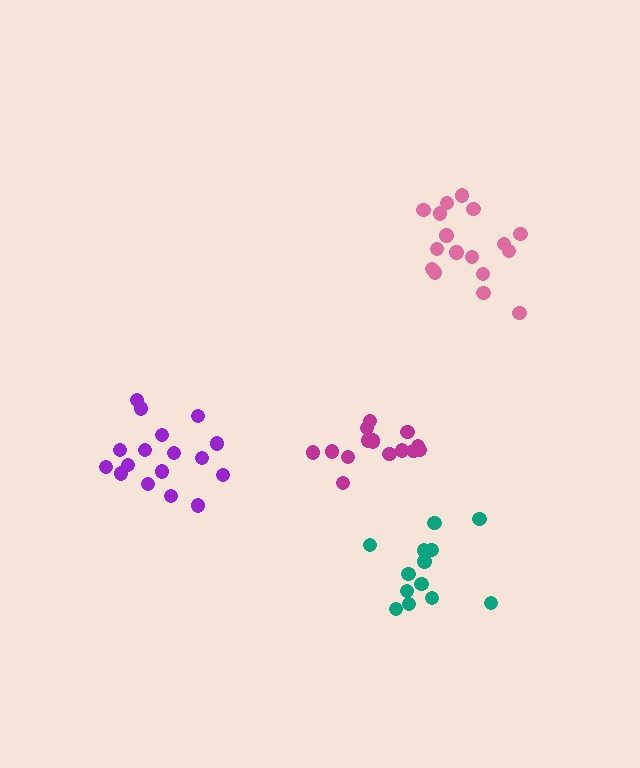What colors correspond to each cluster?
The clusters are colored: purple, teal, pink, magenta.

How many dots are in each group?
Group 1: 17 dots, Group 2: 13 dots, Group 3: 17 dots, Group 4: 15 dots (62 total).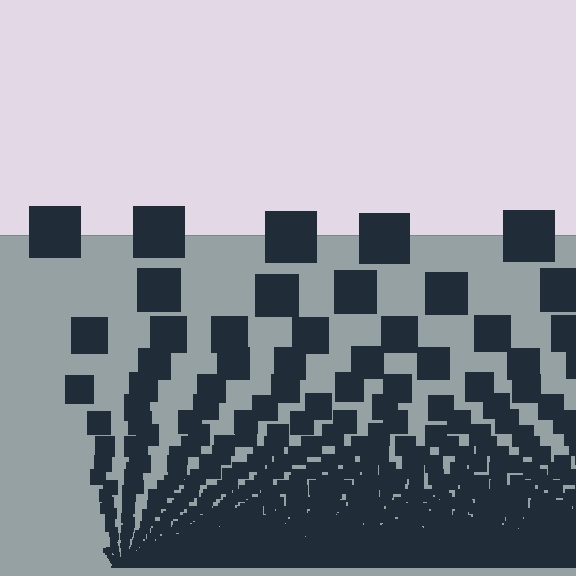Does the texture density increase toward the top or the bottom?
Density increases toward the bottom.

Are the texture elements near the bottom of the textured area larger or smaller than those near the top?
Smaller. The gradient is inverted — elements near the bottom are smaller and denser.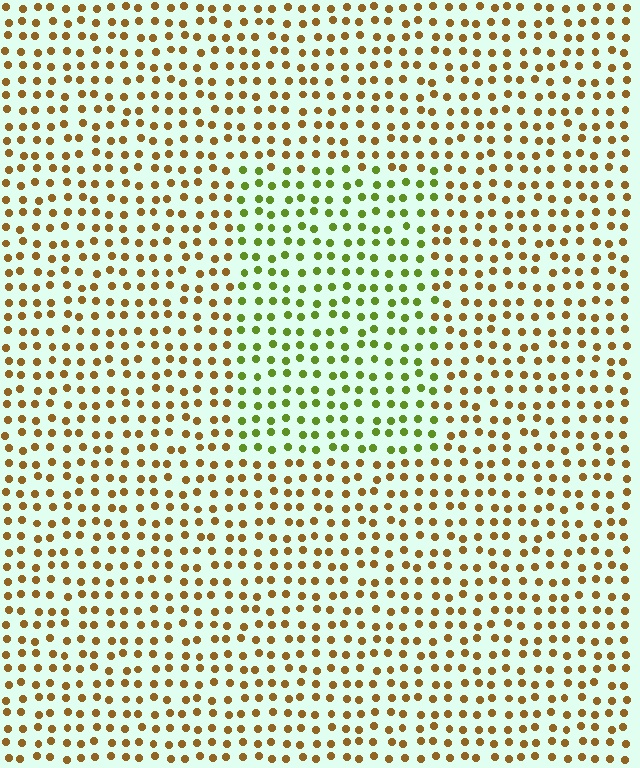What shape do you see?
I see a rectangle.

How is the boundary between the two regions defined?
The boundary is defined purely by a slight shift in hue (about 53 degrees). Spacing, size, and orientation are identical on both sides.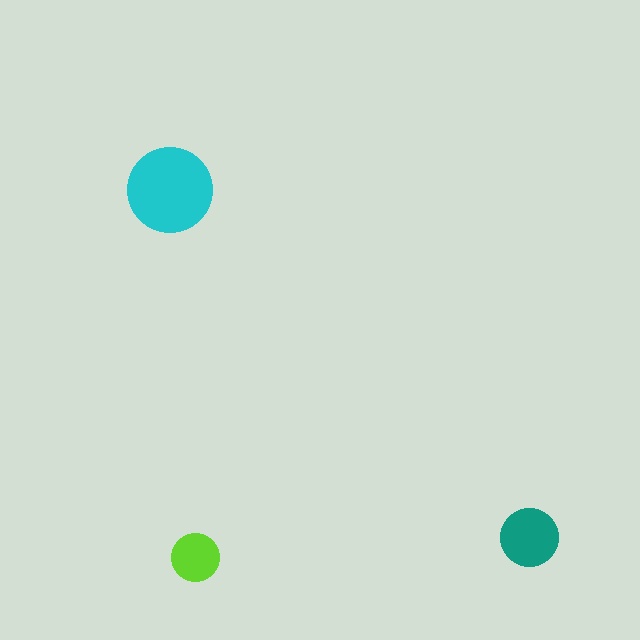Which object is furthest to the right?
The teal circle is rightmost.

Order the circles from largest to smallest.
the cyan one, the teal one, the lime one.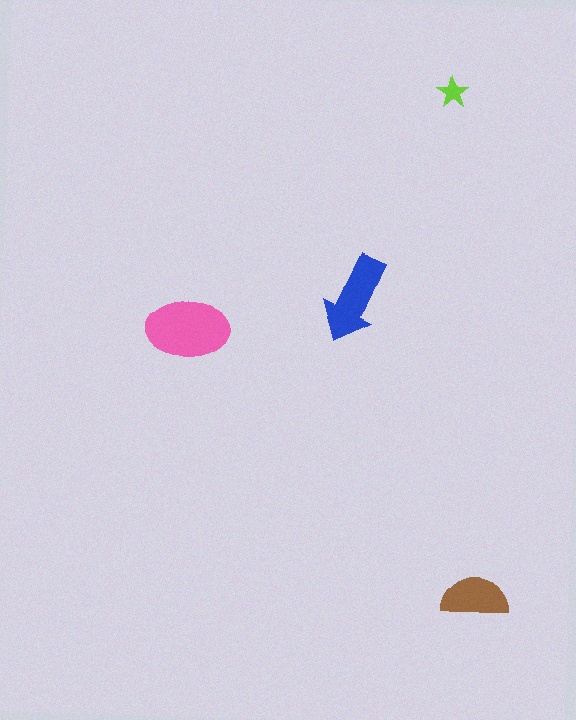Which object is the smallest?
The lime star.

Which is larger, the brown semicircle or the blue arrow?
The blue arrow.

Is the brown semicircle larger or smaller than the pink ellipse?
Smaller.